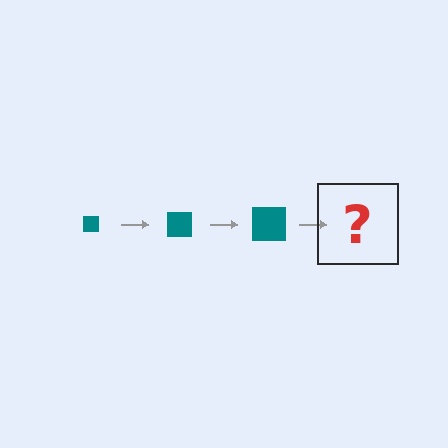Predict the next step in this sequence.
The next step is a teal square, larger than the previous one.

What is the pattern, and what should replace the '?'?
The pattern is that the square gets progressively larger each step. The '?' should be a teal square, larger than the previous one.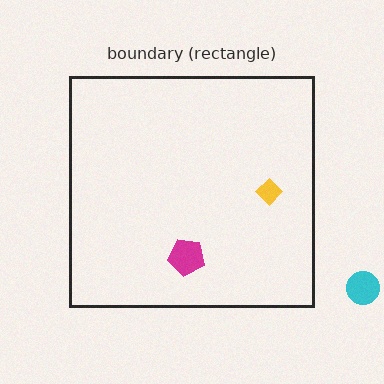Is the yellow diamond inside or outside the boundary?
Inside.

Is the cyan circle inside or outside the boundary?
Outside.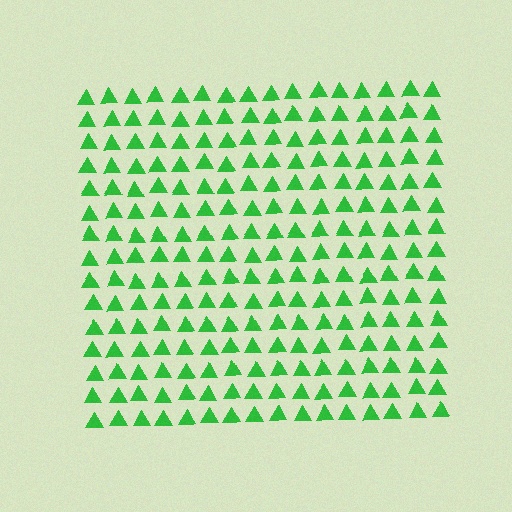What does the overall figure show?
The overall figure shows a square.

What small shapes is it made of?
It is made of small triangles.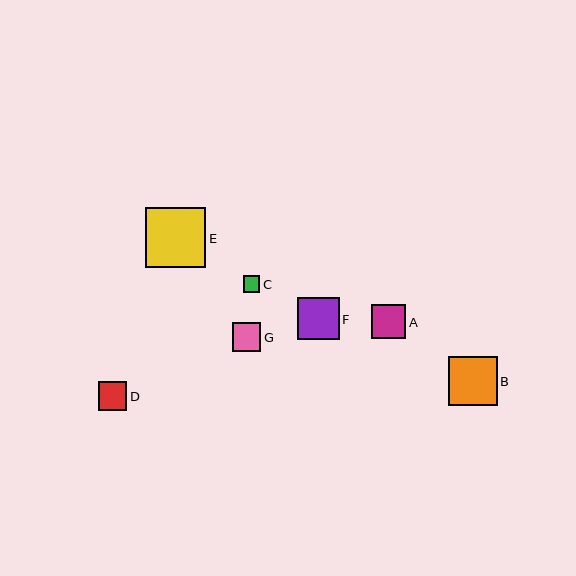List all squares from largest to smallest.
From largest to smallest: E, B, F, A, G, D, C.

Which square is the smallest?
Square C is the smallest with a size of approximately 17 pixels.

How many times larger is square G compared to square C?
Square G is approximately 1.7 times the size of square C.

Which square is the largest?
Square E is the largest with a size of approximately 60 pixels.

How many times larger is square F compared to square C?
Square F is approximately 2.5 times the size of square C.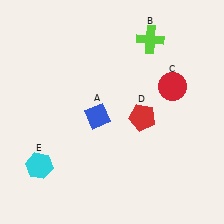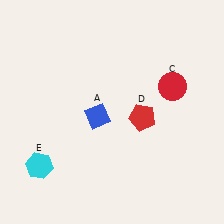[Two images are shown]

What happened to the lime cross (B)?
The lime cross (B) was removed in Image 2. It was in the top-right area of Image 1.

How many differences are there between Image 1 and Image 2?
There is 1 difference between the two images.